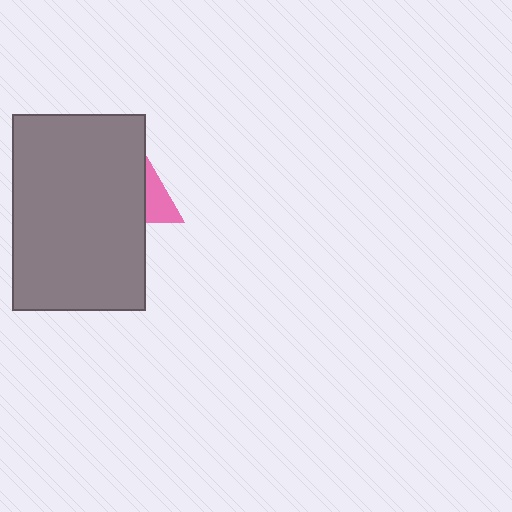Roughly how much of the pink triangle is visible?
A small part of it is visible (roughly 31%).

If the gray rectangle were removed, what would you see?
You would see the complete pink triangle.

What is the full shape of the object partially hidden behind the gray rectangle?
The partially hidden object is a pink triangle.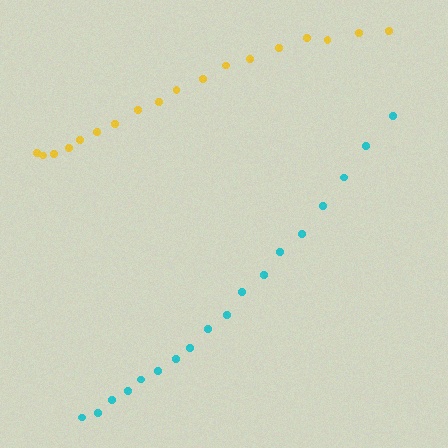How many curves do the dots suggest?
There are 2 distinct paths.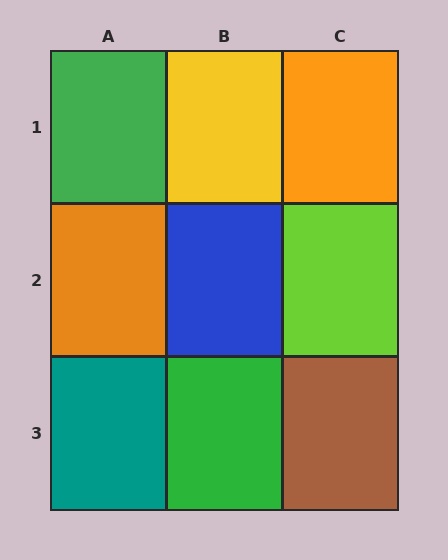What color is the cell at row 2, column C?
Lime.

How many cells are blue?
1 cell is blue.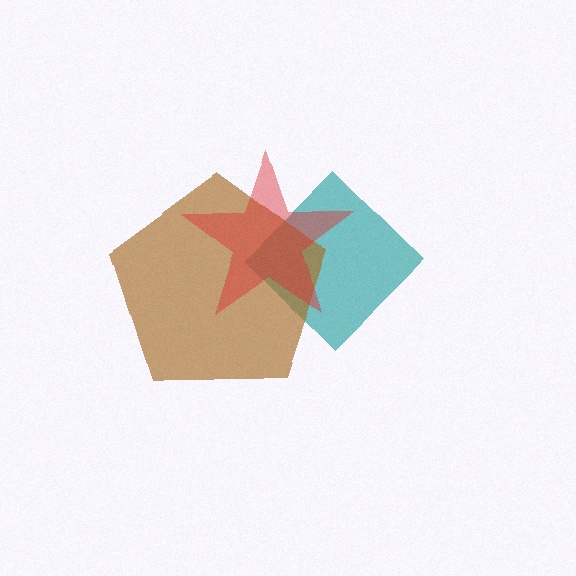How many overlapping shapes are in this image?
There are 3 overlapping shapes in the image.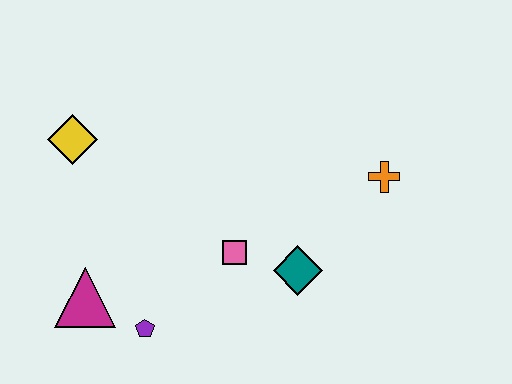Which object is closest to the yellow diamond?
The magenta triangle is closest to the yellow diamond.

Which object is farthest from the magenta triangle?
The orange cross is farthest from the magenta triangle.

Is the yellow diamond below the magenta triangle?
No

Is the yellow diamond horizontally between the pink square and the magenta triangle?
No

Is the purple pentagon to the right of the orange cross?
No